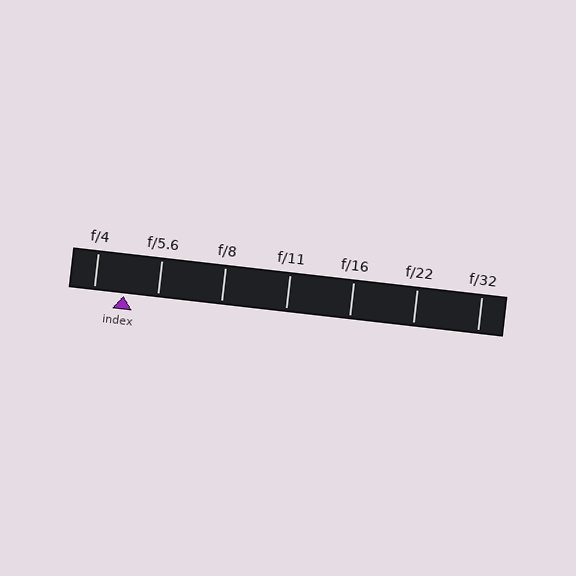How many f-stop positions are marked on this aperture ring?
There are 7 f-stop positions marked.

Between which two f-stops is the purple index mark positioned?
The index mark is between f/4 and f/5.6.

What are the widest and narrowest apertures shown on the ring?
The widest aperture shown is f/4 and the narrowest is f/32.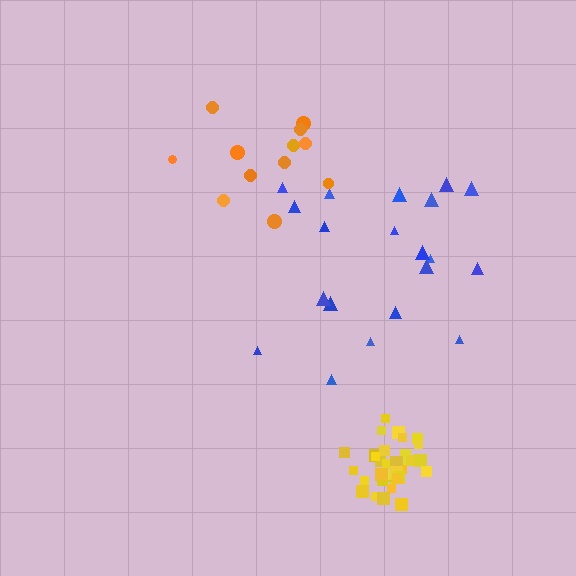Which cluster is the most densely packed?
Yellow.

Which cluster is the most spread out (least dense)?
Blue.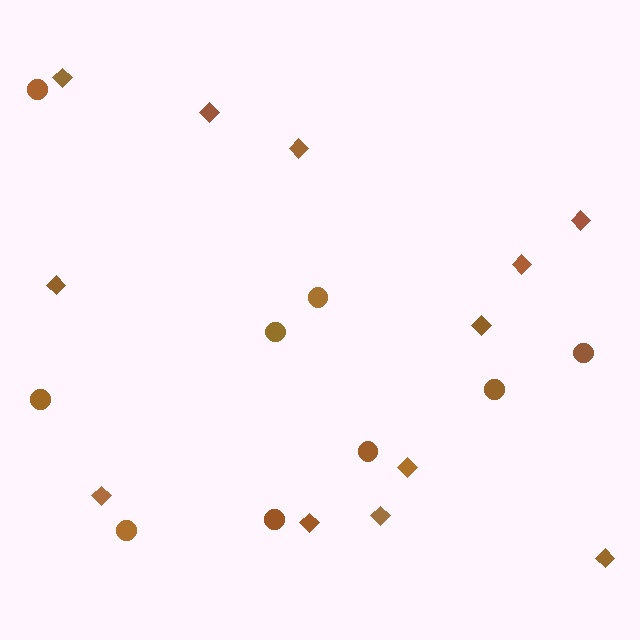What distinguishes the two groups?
There are 2 groups: one group of diamonds (12) and one group of circles (9).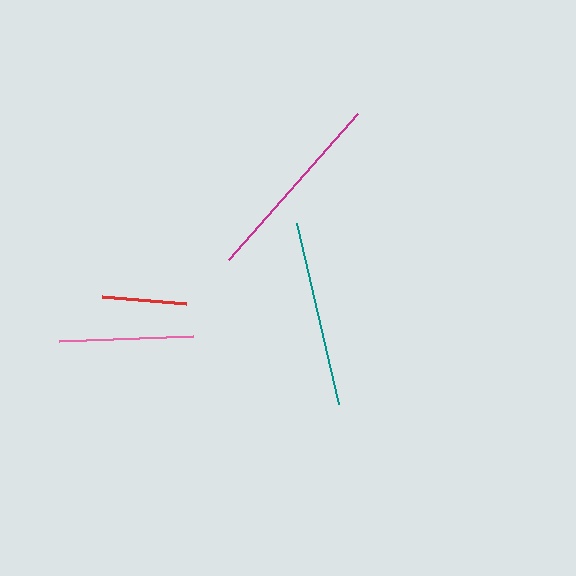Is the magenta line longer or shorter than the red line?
The magenta line is longer than the red line.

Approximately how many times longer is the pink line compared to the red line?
The pink line is approximately 1.6 times the length of the red line.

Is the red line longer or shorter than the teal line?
The teal line is longer than the red line.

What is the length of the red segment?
The red segment is approximately 84 pixels long.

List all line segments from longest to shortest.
From longest to shortest: magenta, teal, pink, red.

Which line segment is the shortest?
The red line is the shortest at approximately 84 pixels.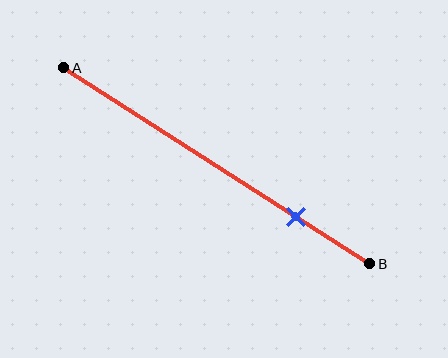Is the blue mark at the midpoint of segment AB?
No, the mark is at about 75% from A, not at the 50% midpoint.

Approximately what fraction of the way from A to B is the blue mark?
The blue mark is approximately 75% of the way from A to B.